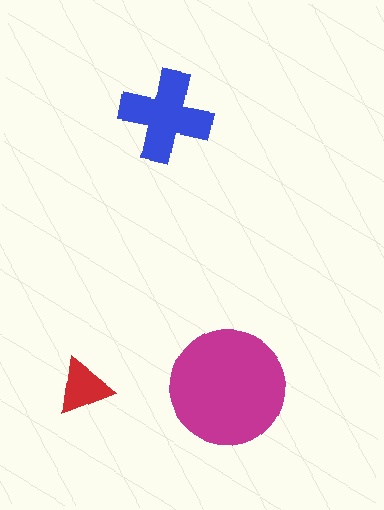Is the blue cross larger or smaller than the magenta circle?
Smaller.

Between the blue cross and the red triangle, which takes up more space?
The blue cross.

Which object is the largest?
The magenta circle.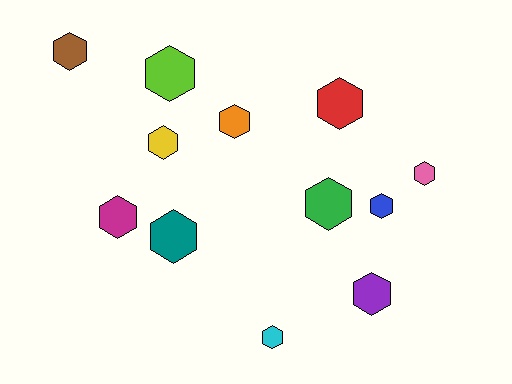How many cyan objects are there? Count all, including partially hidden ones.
There is 1 cyan object.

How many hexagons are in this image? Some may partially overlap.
There are 12 hexagons.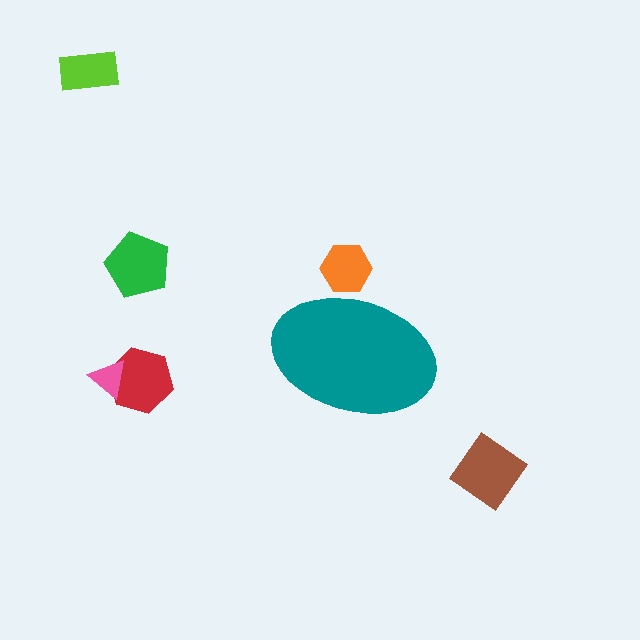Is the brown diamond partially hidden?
No, the brown diamond is fully visible.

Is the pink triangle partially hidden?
No, the pink triangle is fully visible.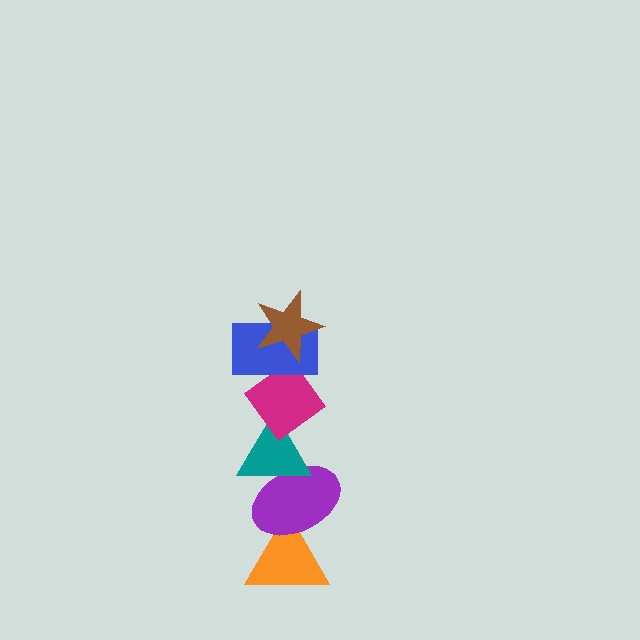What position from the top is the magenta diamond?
The magenta diamond is 3rd from the top.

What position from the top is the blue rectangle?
The blue rectangle is 2nd from the top.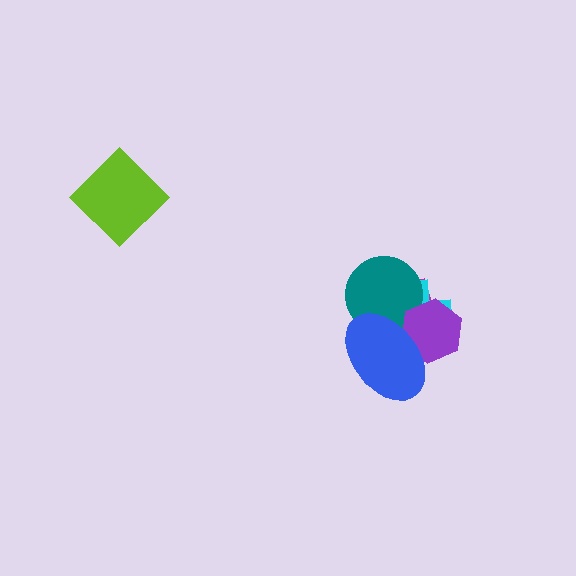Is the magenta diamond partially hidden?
Yes, it is partially covered by another shape.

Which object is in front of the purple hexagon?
The blue ellipse is in front of the purple hexagon.